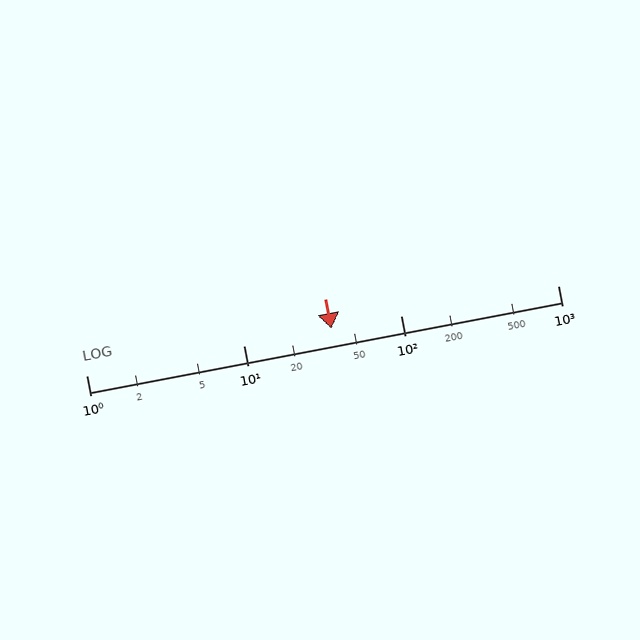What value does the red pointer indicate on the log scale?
The pointer indicates approximately 36.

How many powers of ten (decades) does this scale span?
The scale spans 3 decades, from 1 to 1000.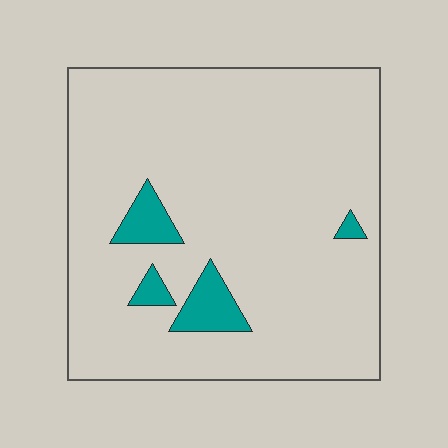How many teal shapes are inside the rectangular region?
4.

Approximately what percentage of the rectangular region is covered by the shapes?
Approximately 5%.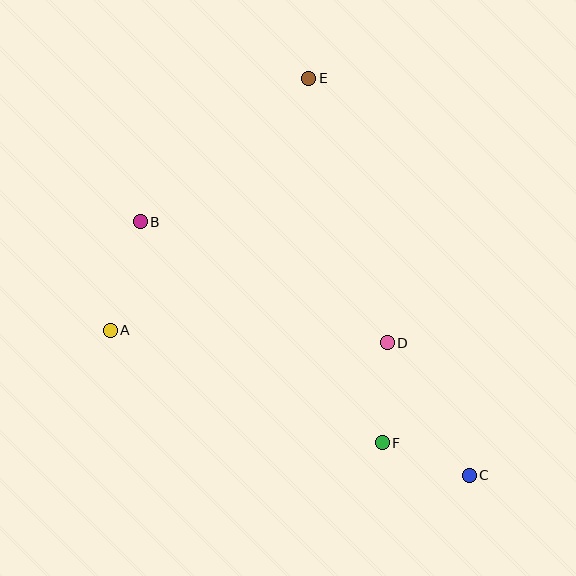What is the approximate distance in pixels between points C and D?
The distance between C and D is approximately 156 pixels.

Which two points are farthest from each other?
Points C and E are farthest from each other.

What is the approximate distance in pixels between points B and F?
The distance between B and F is approximately 328 pixels.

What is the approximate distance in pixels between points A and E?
The distance between A and E is approximately 321 pixels.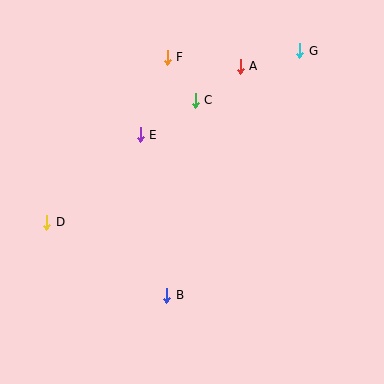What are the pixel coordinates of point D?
Point D is at (47, 222).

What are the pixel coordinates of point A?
Point A is at (240, 66).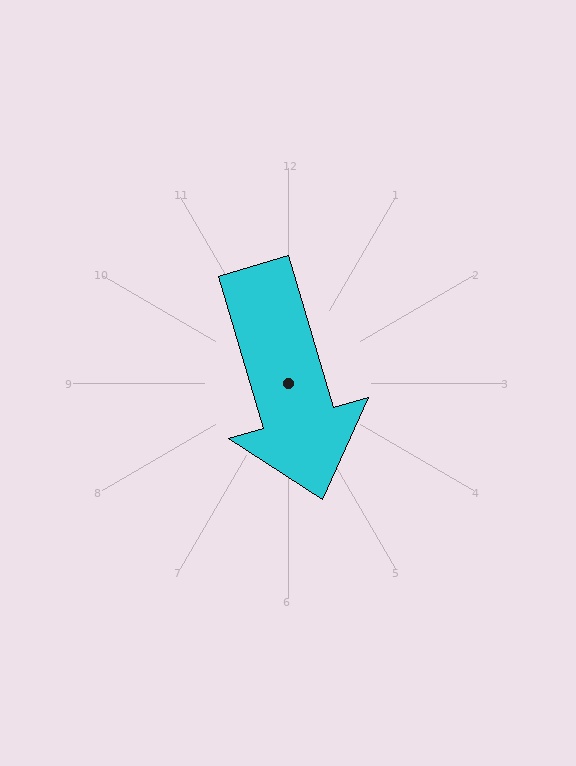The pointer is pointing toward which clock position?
Roughly 5 o'clock.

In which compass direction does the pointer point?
South.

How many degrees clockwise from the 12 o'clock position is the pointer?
Approximately 163 degrees.